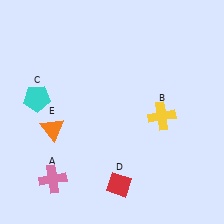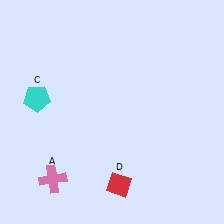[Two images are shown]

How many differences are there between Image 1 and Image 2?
There are 2 differences between the two images.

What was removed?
The yellow cross (B), the orange triangle (E) were removed in Image 2.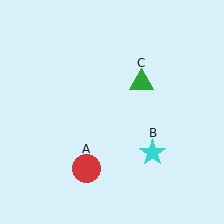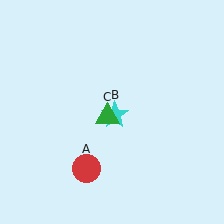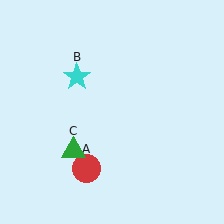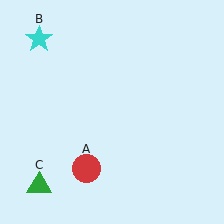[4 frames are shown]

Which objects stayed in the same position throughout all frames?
Red circle (object A) remained stationary.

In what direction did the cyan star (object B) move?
The cyan star (object B) moved up and to the left.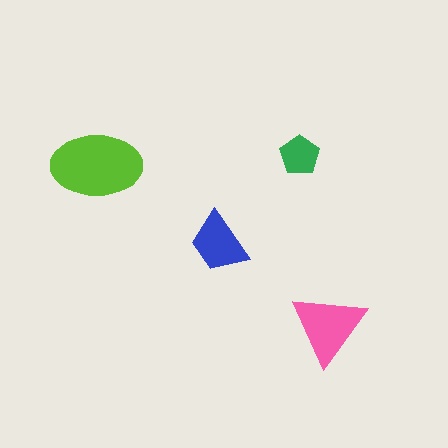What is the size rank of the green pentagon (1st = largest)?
4th.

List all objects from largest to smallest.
The lime ellipse, the pink triangle, the blue trapezoid, the green pentagon.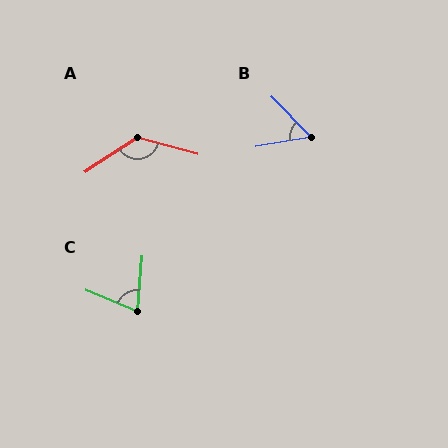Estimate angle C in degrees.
Approximately 72 degrees.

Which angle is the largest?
A, at approximately 132 degrees.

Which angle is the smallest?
B, at approximately 56 degrees.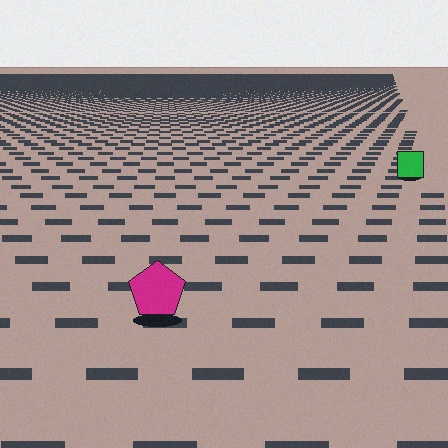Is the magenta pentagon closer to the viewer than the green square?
Yes. The magenta pentagon is closer — you can tell from the texture gradient: the ground texture is coarser near it.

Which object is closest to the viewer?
The magenta pentagon is closest. The texture marks near it are larger and more spread out.